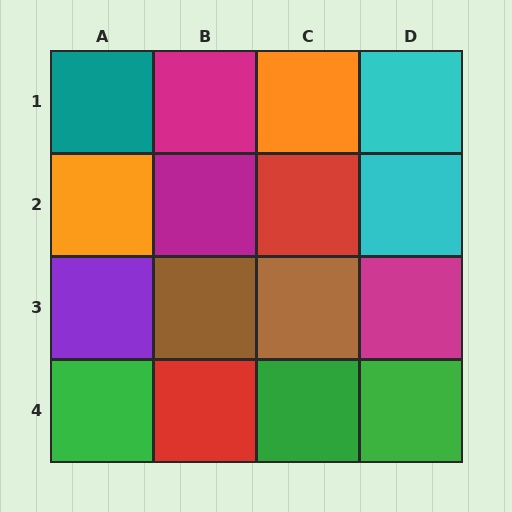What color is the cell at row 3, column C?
Brown.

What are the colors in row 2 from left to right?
Orange, magenta, red, cyan.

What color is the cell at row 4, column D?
Green.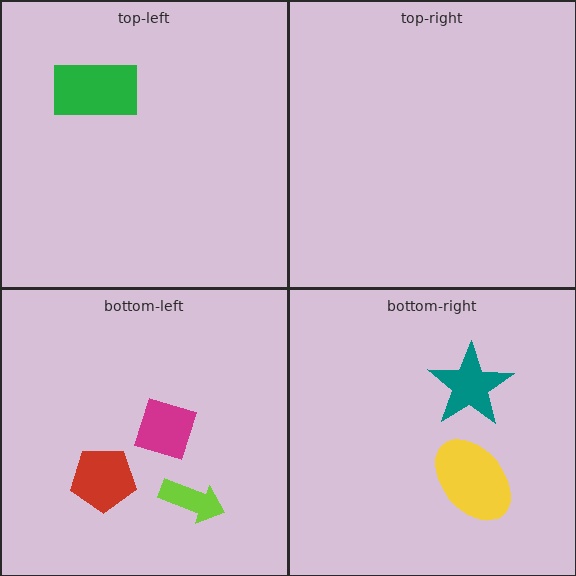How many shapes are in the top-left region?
1.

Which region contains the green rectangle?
The top-left region.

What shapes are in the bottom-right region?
The yellow ellipse, the teal star.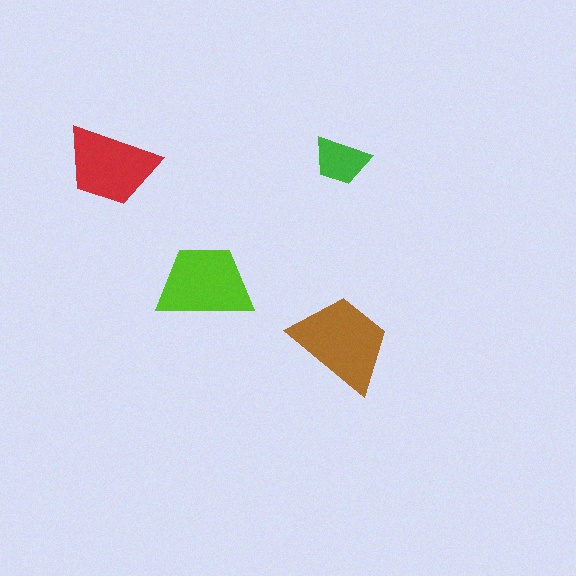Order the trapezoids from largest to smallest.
the brown one, the lime one, the red one, the green one.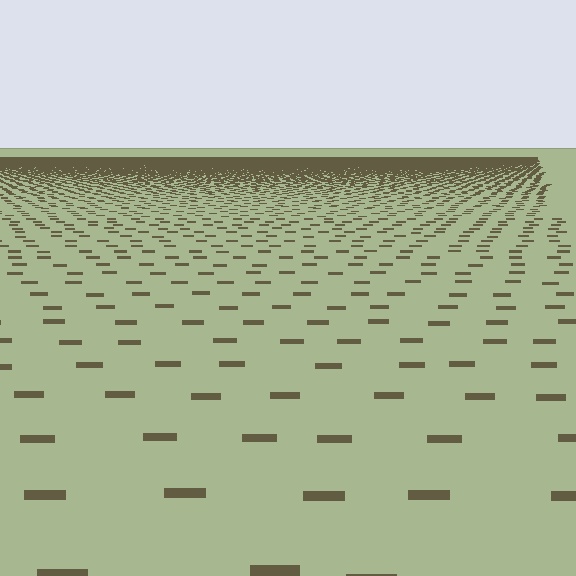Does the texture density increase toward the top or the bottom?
Density increases toward the top.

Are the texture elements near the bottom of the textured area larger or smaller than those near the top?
Larger. Near the bottom, elements are closer to the viewer and appear at a bigger on-screen size.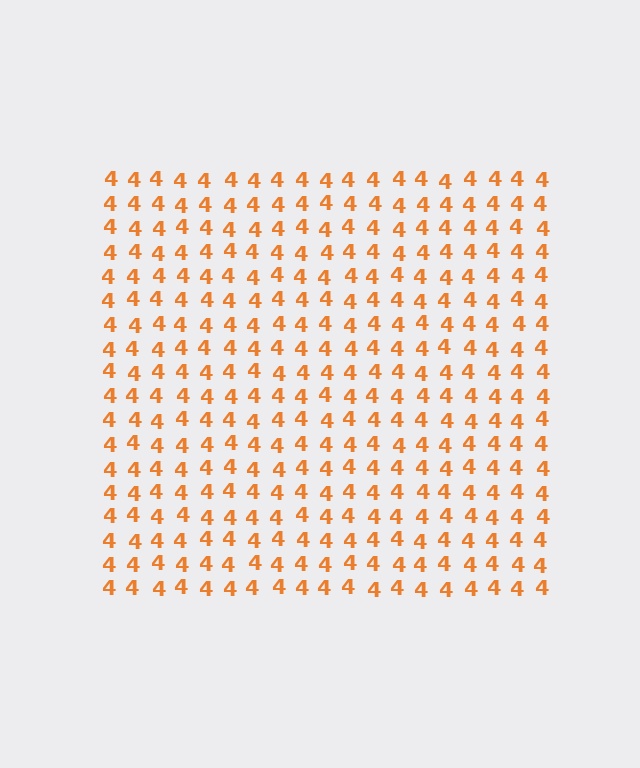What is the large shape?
The large shape is a square.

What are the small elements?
The small elements are digit 4's.